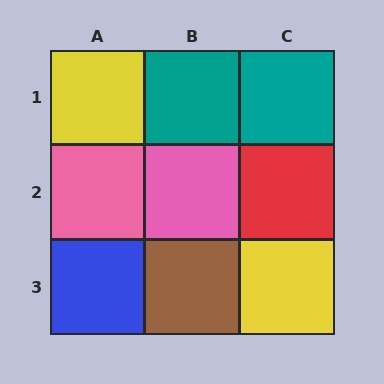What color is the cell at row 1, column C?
Teal.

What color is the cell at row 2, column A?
Pink.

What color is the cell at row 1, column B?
Teal.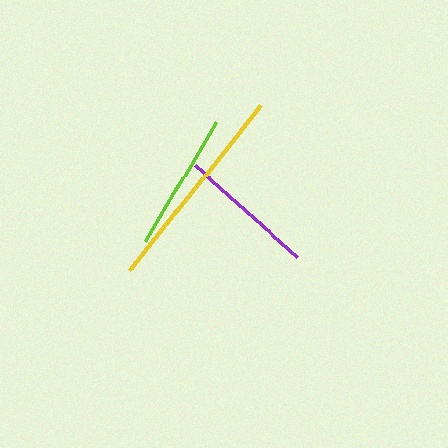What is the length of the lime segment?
The lime segment is approximately 138 pixels long.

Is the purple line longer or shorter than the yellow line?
The yellow line is longer than the purple line.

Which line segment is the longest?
The yellow line is the longest at approximately 211 pixels.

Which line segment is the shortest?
The purple line is the shortest at approximately 138 pixels.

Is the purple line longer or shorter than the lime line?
The lime line is longer than the purple line.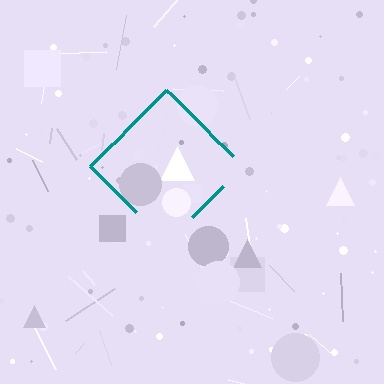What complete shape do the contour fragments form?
The contour fragments form a diamond.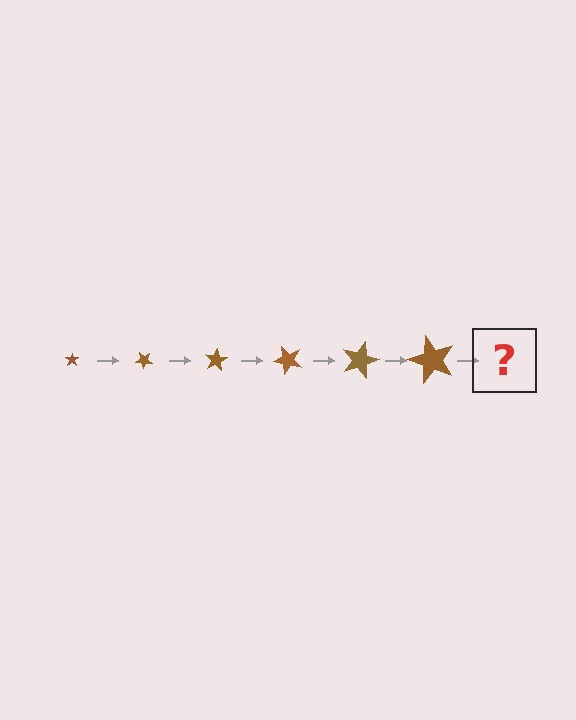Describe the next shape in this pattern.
It should be a star, larger than the previous one and rotated 240 degrees from the start.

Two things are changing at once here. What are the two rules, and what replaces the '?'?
The two rules are that the star grows larger each step and it rotates 40 degrees each step. The '?' should be a star, larger than the previous one and rotated 240 degrees from the start.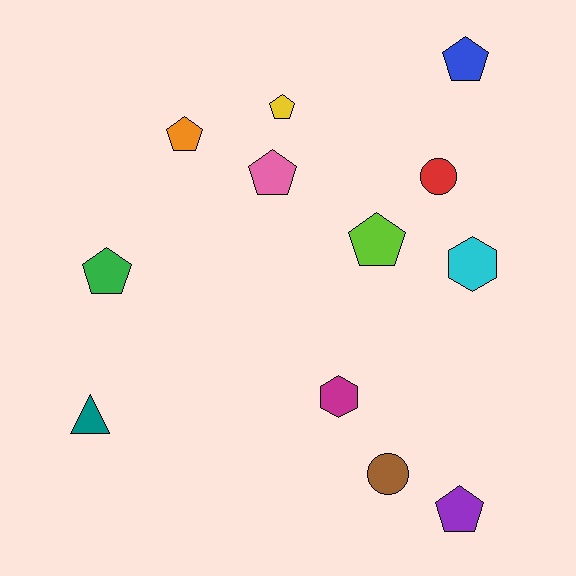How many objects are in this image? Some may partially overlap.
There are 12 objects.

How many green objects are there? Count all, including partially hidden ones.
There is 1 green object.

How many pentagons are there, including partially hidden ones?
There are 7 pentagons.